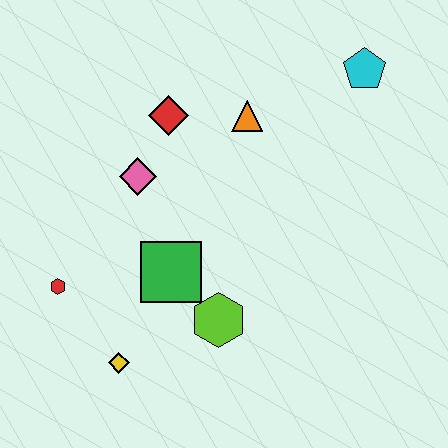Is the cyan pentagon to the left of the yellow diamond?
No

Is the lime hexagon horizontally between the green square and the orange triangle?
Yes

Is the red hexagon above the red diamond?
No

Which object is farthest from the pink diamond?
The cyan pentagon is farthest from the pink diamond.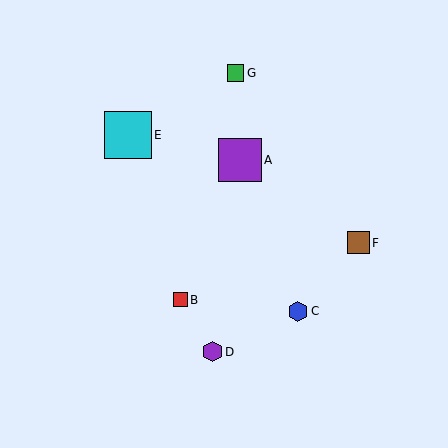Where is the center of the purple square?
The center of the purple square is at (240, 160).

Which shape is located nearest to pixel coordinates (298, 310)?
The blue hexagon (labeled C) at (298, 311) is nearest to that location.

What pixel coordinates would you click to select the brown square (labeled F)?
Click at (358, 243) to select the brown square F.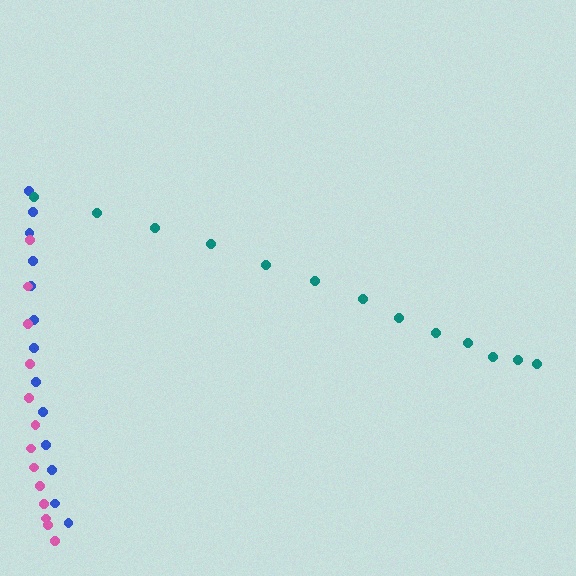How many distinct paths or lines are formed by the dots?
There are 3 distinct paths.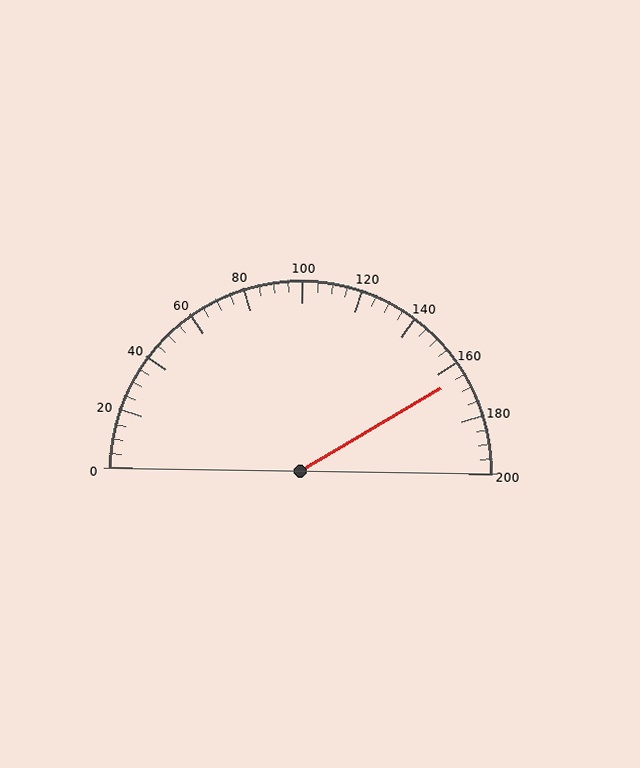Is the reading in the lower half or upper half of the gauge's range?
The reading is in the upper half of the range (0 to 200).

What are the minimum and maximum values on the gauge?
The gauge ranges from 0 to 200.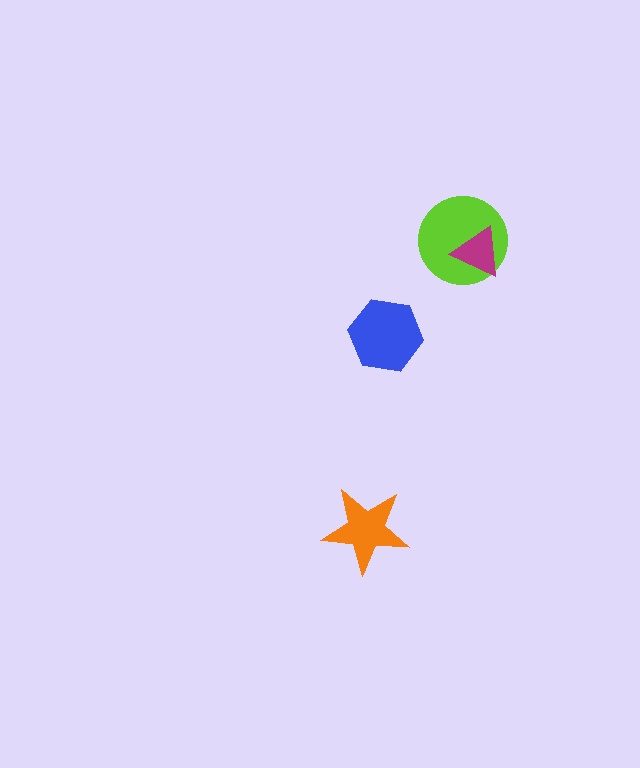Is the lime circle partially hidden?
Yes, it is partially covered by another shape.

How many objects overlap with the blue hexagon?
0 objects overlap with the blue hexagon.